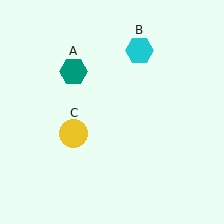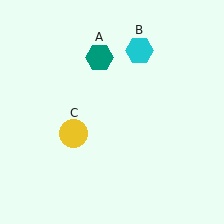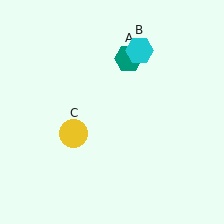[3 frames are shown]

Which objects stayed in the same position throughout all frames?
Cyan hexagon (object B) and yellow circle (object C) remained stationary.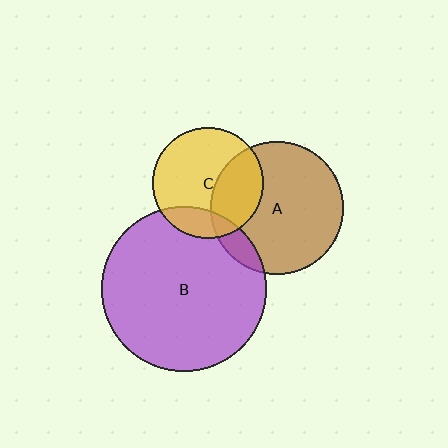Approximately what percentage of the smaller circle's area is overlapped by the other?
Approximately 15%.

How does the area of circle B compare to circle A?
Approximately 1.5 times.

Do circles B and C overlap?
Yes.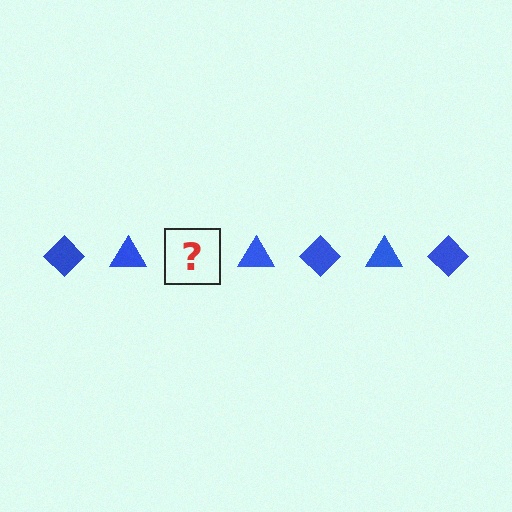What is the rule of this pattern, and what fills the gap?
The rule is that the pattern cycles through diamond, triangle shapes in blue. The gap should be filled with a blue diamond.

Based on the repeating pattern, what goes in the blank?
The blank should be a blue diamond.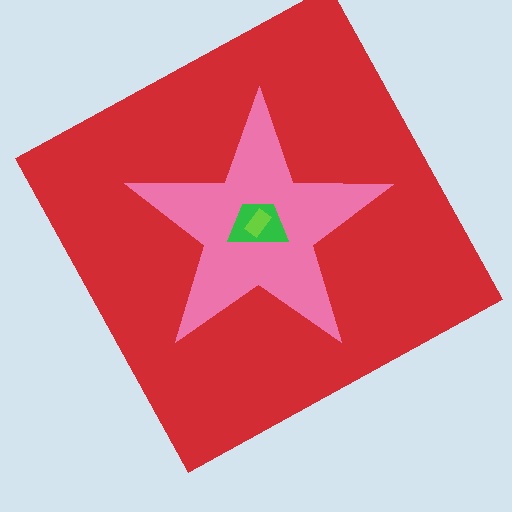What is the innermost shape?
The lime rectangle.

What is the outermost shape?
The red square.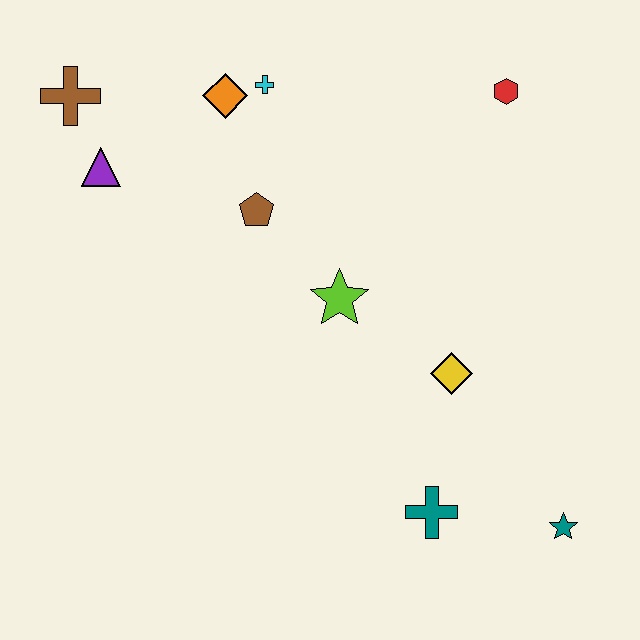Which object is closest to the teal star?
The teal cross is closest to the teal star.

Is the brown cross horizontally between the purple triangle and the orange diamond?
No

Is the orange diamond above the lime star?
Yes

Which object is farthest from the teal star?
The brown cross is farthest from the teal star.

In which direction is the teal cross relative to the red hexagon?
The teal cross is below the red hexagon.